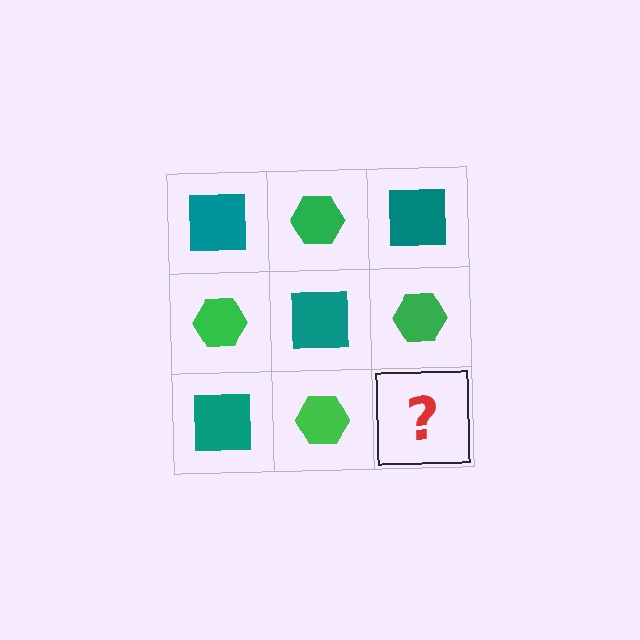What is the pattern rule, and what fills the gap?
The rule is that it alternates teal square and green hexagon in a checkerboard pattern. The gap should be filled with a teal square.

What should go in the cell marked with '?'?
The missing cell should contain a teal square.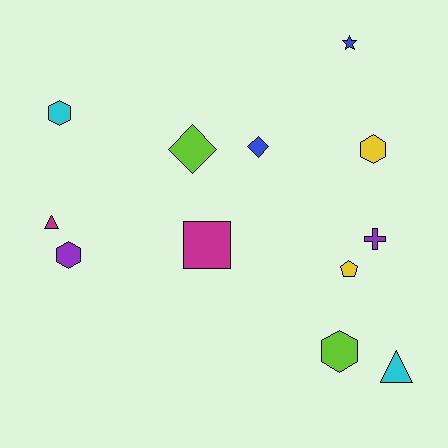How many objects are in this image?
There are 12 objects.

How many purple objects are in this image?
There are 2 purple objects.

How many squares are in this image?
There is 1 square.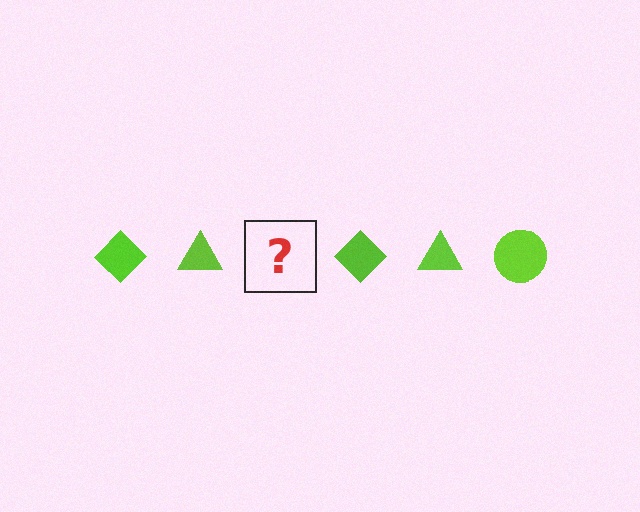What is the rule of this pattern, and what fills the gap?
The rule is that the pattern cycles through diamond, triangle, circle shapes in lime. The gap should be filled with a lime circle.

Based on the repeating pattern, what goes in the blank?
The blank should be a lime circle.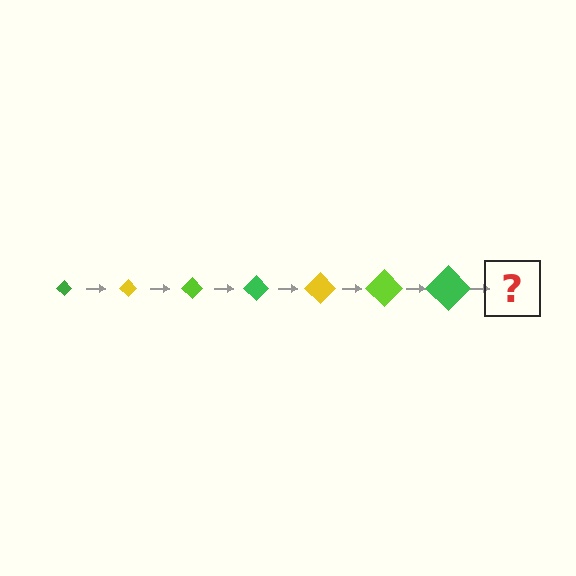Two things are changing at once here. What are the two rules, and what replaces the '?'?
The two rules are that the diamond grows larger each step and the color cycles through green, yellow, and lime. The '?' should be a yellow diamond, larger than the previous one.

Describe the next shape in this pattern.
It should be a yellow diamond, larger than the previous one.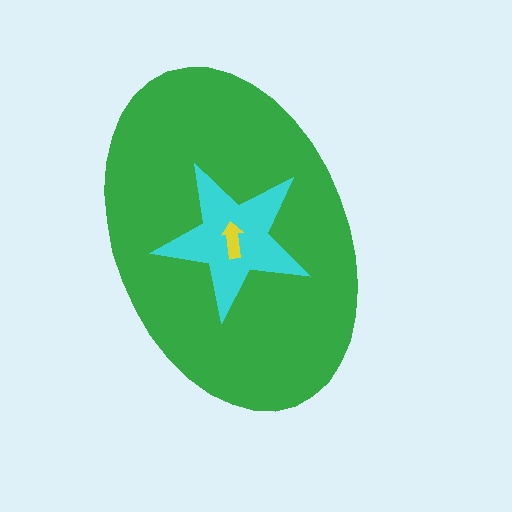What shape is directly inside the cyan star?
The yellow arrow.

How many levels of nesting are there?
3.